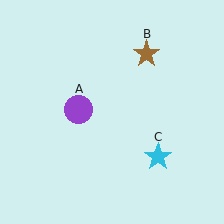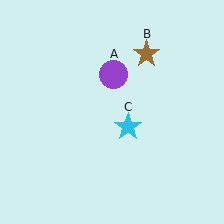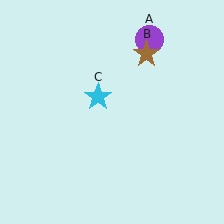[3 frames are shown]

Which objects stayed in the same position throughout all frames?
Brown star (object B) remained stationary.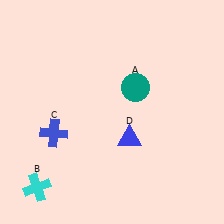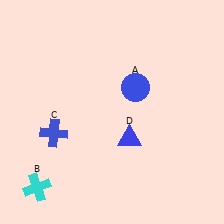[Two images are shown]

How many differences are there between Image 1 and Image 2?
There is 1 difference between the two images.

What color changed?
The circle (A) changed from teal in Image 1 to blue in Image 2.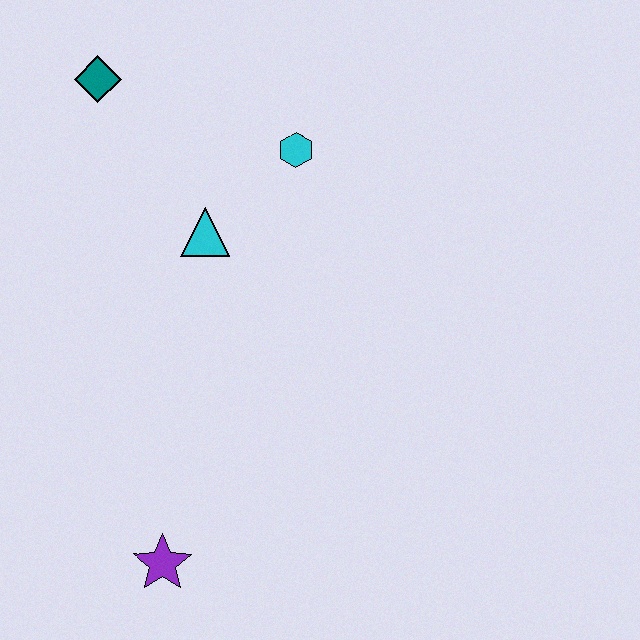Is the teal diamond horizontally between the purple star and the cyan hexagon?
No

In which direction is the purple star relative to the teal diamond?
The purple star is below the teal diamond.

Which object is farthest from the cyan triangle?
The purple star is farthest from the cyan triangle.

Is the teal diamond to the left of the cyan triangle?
Yes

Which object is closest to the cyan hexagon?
The cyan triangle is closest to the cyan hexagon.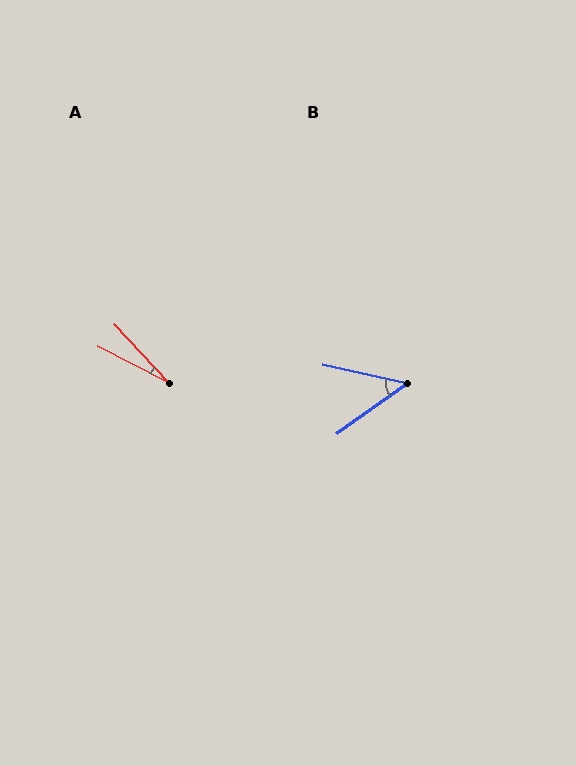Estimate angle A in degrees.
Approximately 20 degrees.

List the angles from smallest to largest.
A (20°), B (48°).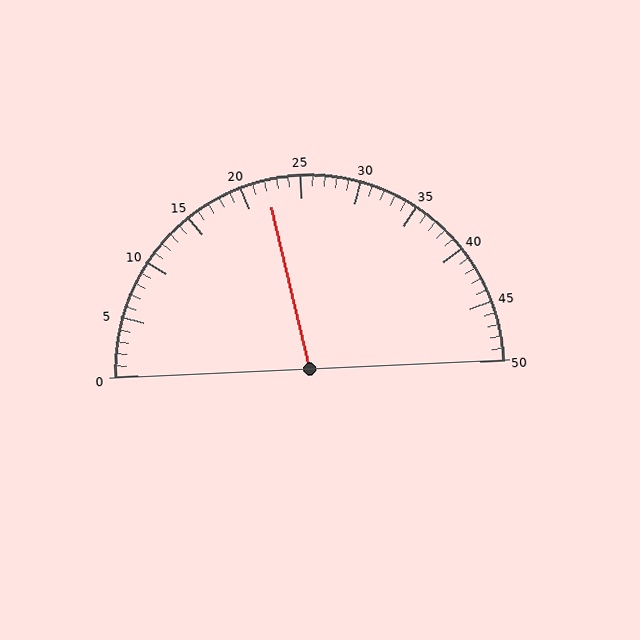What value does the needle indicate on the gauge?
The needle indicates approximately 22.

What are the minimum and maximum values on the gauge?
The gauge ranges from 0 to 50.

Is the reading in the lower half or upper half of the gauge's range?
The reading is in the lower half of the range (0 to 50).